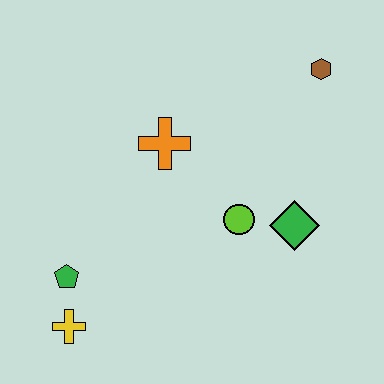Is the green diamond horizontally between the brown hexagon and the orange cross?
Yes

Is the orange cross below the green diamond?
No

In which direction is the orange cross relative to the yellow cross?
The orange cross is above the yellow cross.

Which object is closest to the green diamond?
The lime circle is closest to the green diamond.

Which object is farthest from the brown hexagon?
The yellow cross is farthest from the brown hexagon.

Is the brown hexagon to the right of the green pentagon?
Yes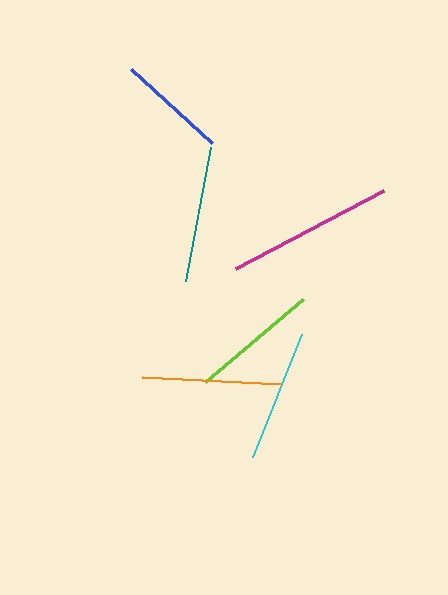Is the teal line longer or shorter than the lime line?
The teal line is longer than the lime line.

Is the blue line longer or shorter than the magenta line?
The magenta line is longer than the blue line.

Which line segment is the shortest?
The blue line is the shortest at approximately 110 pixels.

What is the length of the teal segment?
The teal segment is approximately 136 pixels long.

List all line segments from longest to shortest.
From longest to shortest: magenta, orange, teal, cyan, lime, blue.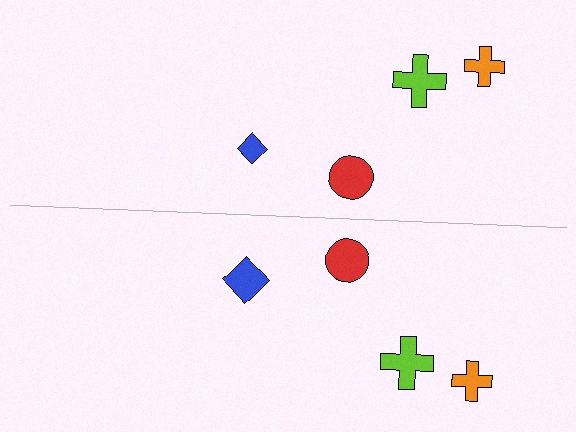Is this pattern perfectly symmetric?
No, the pattern is not perfectly symmetric. The blue diamond on the bottom side has a different size than its mirror counterpart.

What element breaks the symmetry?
The blue diamond on the bottom side has a different size than its mirror counterpart.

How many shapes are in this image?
There are 8 shapes in this image.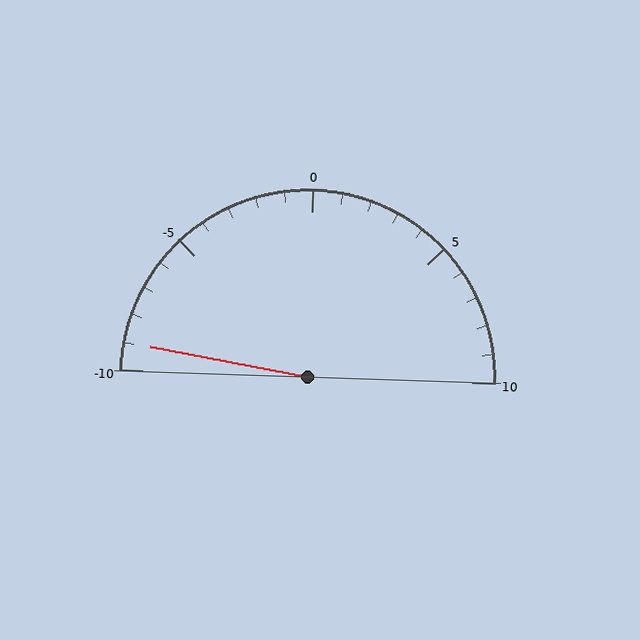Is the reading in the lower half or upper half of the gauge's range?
The reading is in the lower half of the range (-10 to 10).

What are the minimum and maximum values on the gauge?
The gauge ranges from -10 to 10.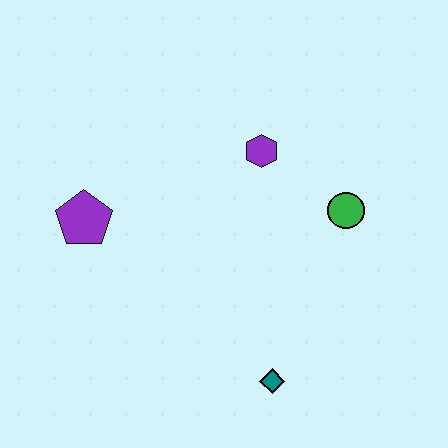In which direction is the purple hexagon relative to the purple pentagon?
The purple hexagon is to the right of the purple pentagon.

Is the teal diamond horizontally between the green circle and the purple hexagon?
Yes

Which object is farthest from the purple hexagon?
The teal diamond is farthest from the purple hexagon.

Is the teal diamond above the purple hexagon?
No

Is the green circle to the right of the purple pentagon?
Yes